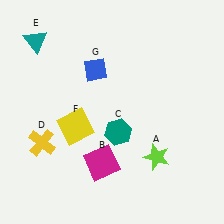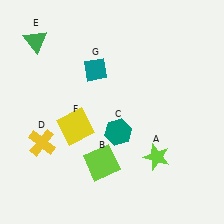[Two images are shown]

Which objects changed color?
B changed from magenta to lime. E changed from teal to green. G changed from blue to teal.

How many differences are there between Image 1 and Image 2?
There are 3 differences between the two images.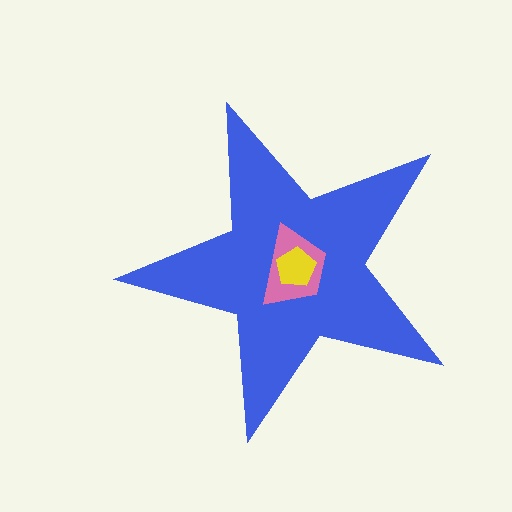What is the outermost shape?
The blue star.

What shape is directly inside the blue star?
The pink trapezoid.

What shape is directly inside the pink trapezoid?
The yellow pentagon.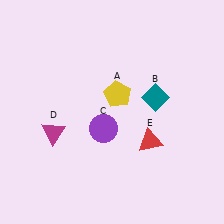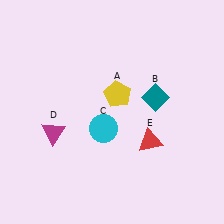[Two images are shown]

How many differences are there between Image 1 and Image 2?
There is 1 difference between the two images.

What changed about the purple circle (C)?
In Image 1, C is purple. In Image 2, it changed to cyan.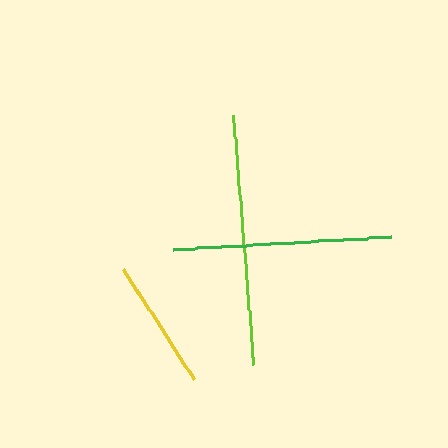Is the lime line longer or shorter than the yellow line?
The lime line is longer than the yellow line.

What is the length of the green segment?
The green segment is approximately 218 pixels long.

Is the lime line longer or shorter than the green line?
The lime line is longer than the green line.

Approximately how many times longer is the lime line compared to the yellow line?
The lime line is approximately 1.9 times the length of the yellow line.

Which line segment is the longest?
The lime line is the longest at approximately 250 pixels.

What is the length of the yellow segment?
The yellow segment is approximately 131 pixels long.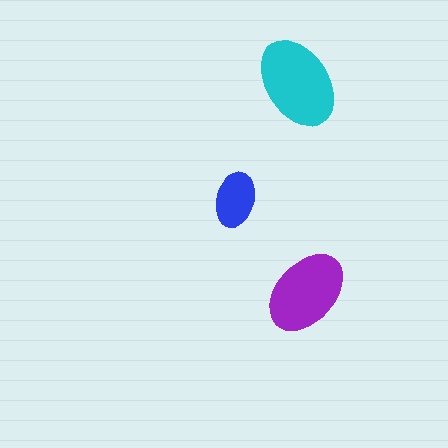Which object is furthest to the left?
The blue ellipse is leftmost.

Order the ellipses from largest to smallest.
the cyan one, the purple one, the blue one.